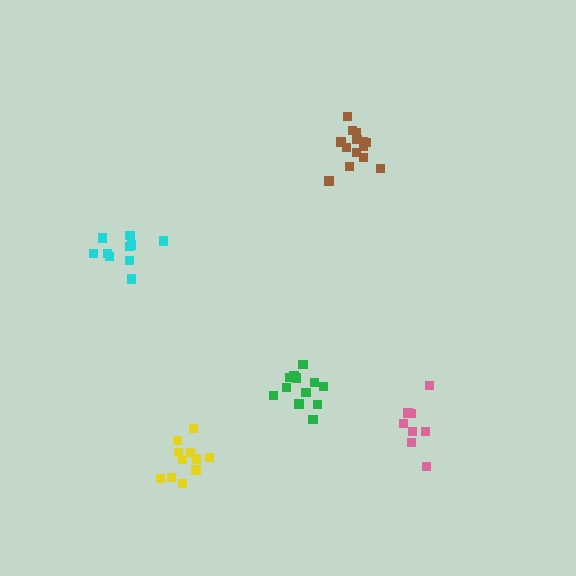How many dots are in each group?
Group 1: 14 dots, Group 2: 10 dots, Group 3: 12 dots, Group 4: 8 dots, Group 5: 11 dots (55 total).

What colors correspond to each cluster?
The clusters are colored: brown, cyan, green, pink, yellow.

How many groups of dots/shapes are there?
There are 5 groups.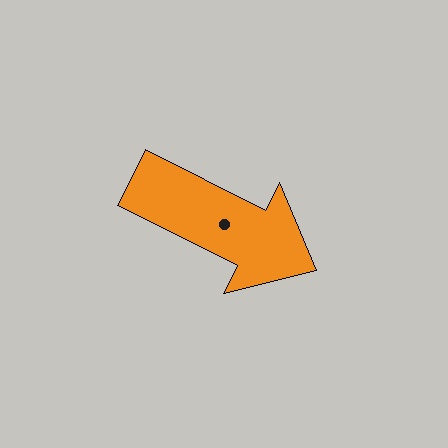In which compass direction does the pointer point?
Southeast.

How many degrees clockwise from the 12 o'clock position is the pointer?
Approximately 117 degrees.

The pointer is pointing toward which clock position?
Roughly 4 o'clock.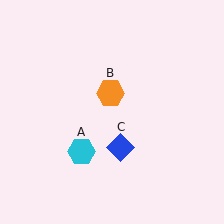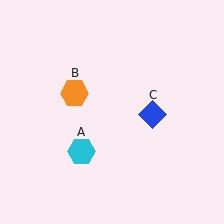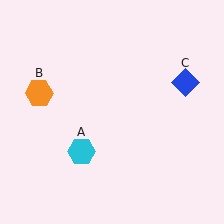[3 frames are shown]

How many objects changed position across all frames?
2 objects changed position: orange hexagon (object B), blue diamond (object C).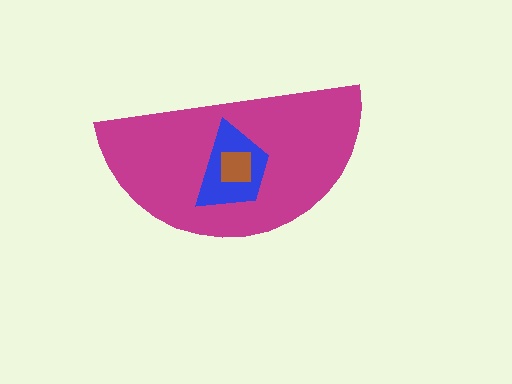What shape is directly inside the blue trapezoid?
The brown square.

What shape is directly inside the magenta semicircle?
The blue trapezoid.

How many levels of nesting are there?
3.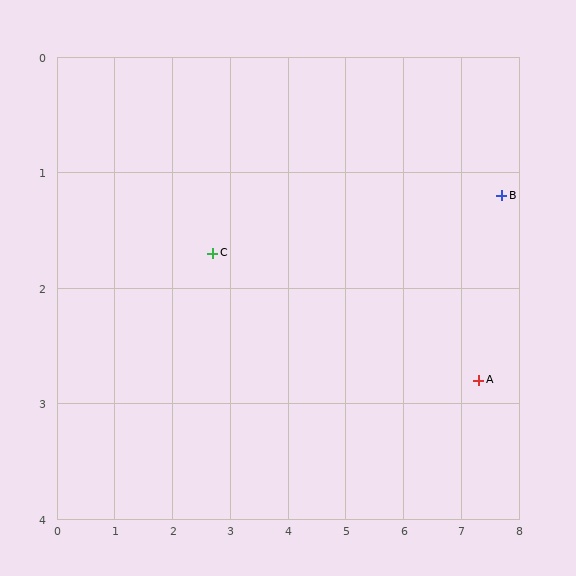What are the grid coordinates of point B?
Point B is at approximately (7.7, 1.2).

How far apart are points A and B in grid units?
Points A and B are about 1.6 grid units apart.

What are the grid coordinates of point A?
Point A is at approximately (7.3, 2.8).